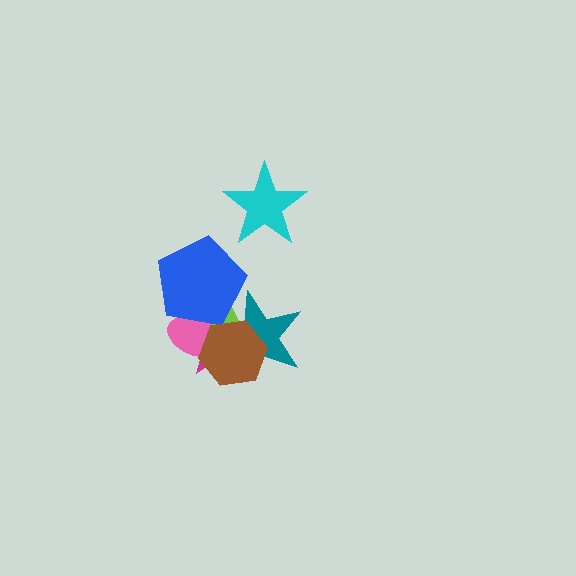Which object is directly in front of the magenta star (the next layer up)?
The lime rectangle is directly in front of the magenta star.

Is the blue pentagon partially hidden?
Yes, it is partially covered by another shape.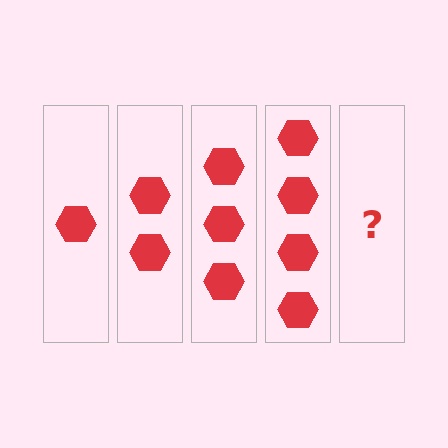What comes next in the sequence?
The next element should be 5 hexagons.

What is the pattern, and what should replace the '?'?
The pattern is that each step adds one more hexagon. The '?' should be 5 hexagons.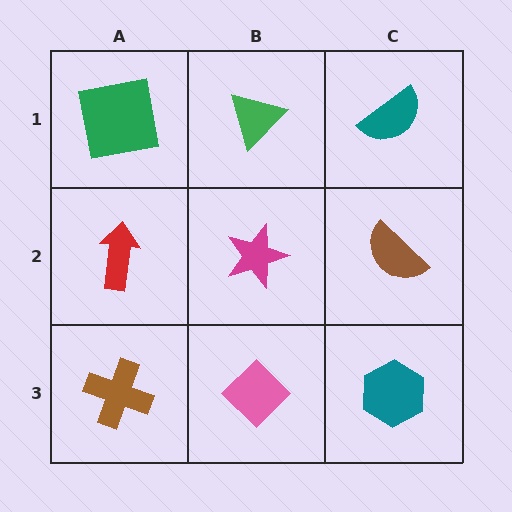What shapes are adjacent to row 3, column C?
A brown semicircle (row 2, column C), a pink diamond (row 3, column B).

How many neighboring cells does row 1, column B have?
3.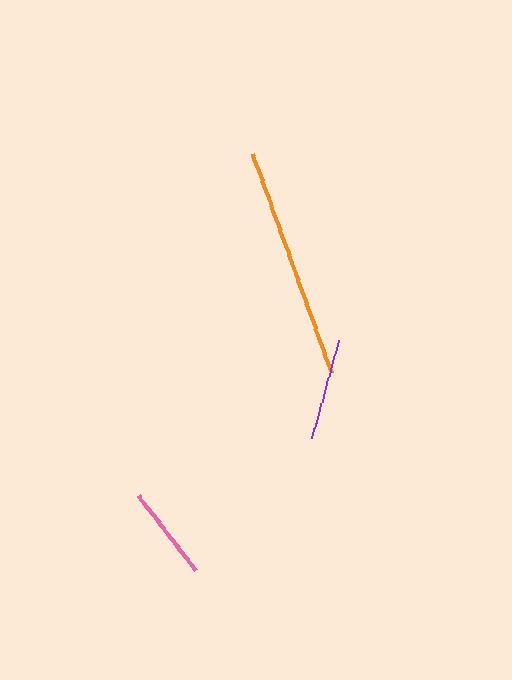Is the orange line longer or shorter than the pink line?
The orange line is longer than the pink line.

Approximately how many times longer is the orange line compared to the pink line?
The orange line is approximately 2.5 times the length of the pink line.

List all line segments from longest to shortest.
From longest to shortest: orange, purple, pink.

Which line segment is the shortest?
The pink line is the shortest at approximately 94 pixels.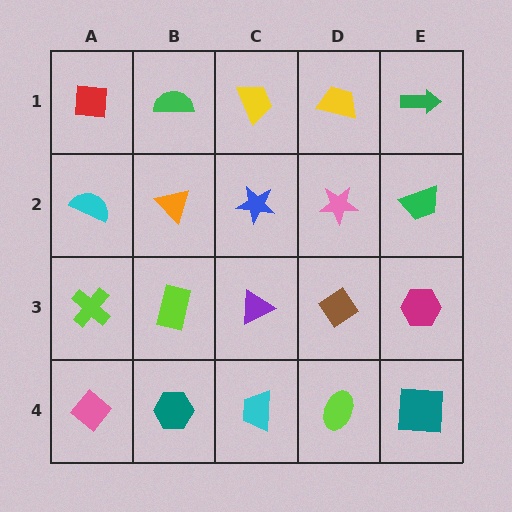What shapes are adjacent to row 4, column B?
A lime rectangle (row 3, column B), a pink diamond (row 4, column A), a cyan trapezoid (row 4, column C).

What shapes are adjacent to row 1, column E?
A green trapezoid (row 2, column E), a yellow trapezoid (row 1, column D).